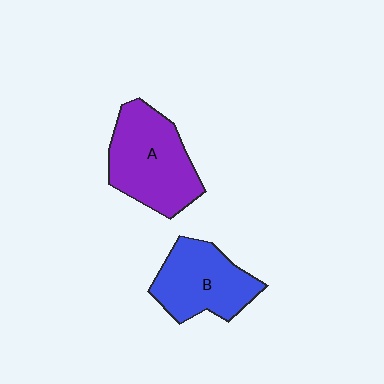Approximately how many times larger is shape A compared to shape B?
Approximately 1.2 times.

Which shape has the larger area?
Shape A (purple).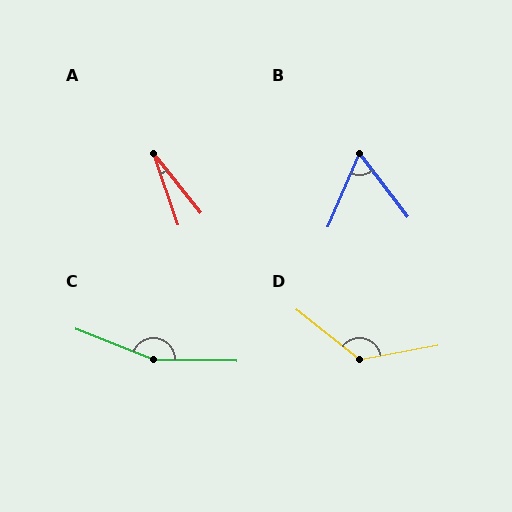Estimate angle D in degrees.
Approximately 131 degrees.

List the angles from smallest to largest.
A (20°), B (61°), D (131°), C (160°).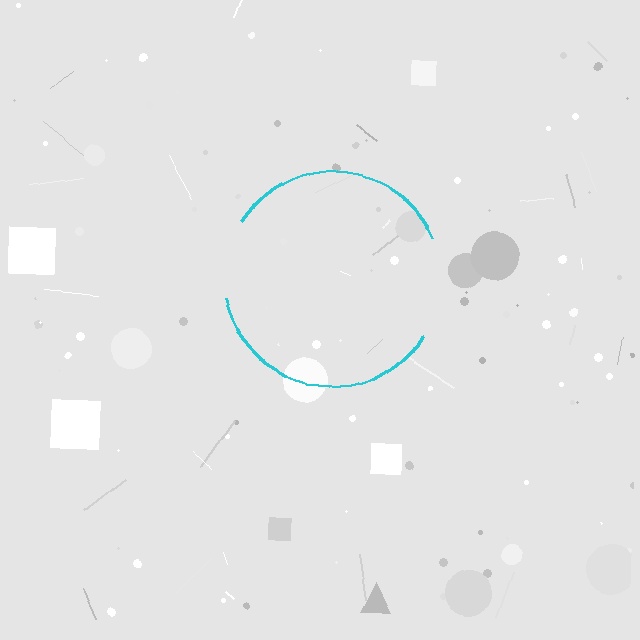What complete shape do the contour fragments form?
The contour fragments form a circle.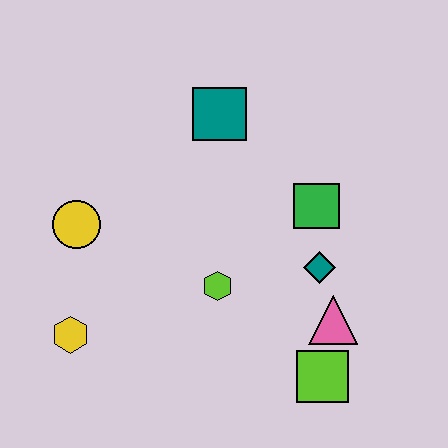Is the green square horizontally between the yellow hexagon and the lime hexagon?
No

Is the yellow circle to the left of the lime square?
Yes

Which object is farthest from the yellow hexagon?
The green square is farthest from the yellow hexagon.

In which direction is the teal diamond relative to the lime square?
The teal diamond is above the lime square.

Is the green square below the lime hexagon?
No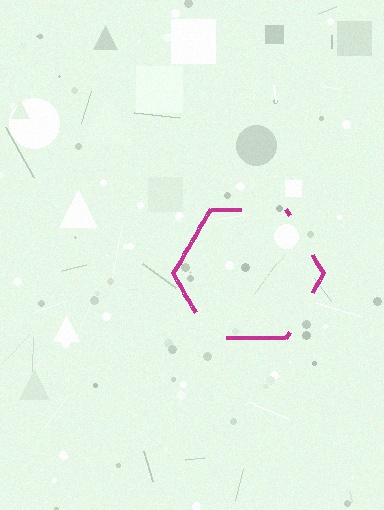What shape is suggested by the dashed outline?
The dashed outline suggests a hexagon.